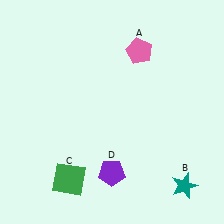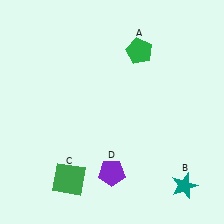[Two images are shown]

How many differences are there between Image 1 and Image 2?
There is 1 difference between the two images.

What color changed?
The pentagon (A) changed from pink in Image 1 to green in Image 2.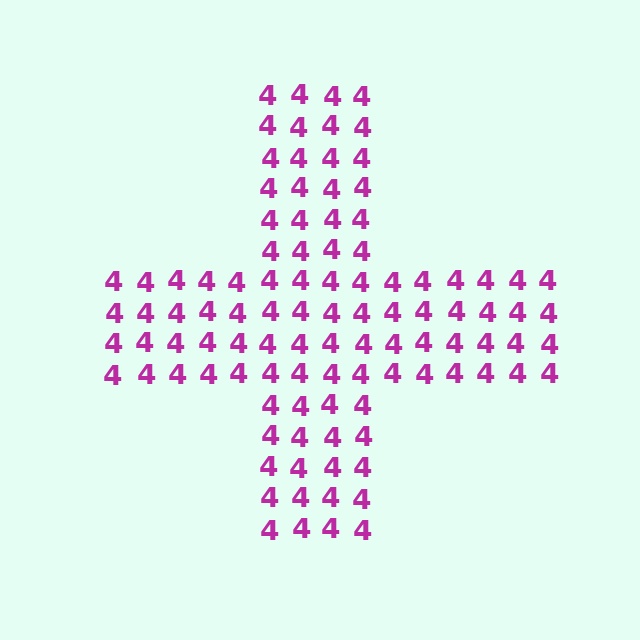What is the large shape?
The large shape is a cross.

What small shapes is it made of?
It is made of small digit 4's.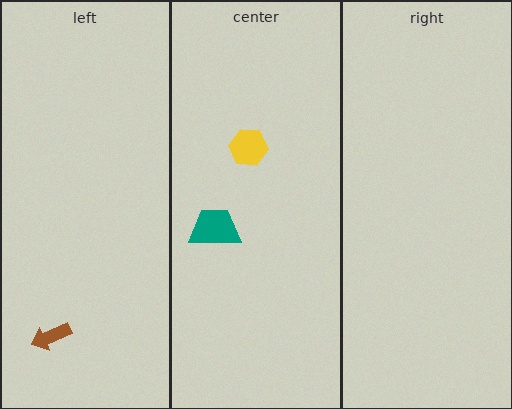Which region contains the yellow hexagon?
The center region.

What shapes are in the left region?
The brown arrow.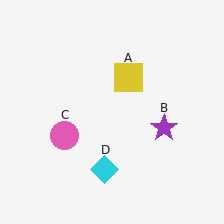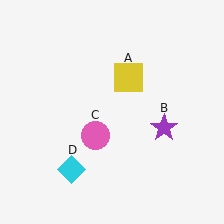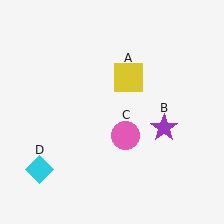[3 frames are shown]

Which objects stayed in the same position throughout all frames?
Yellow square (object A) and purple star (object B) remained stationary.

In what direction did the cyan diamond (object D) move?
The cyan diamond (object D) moved left.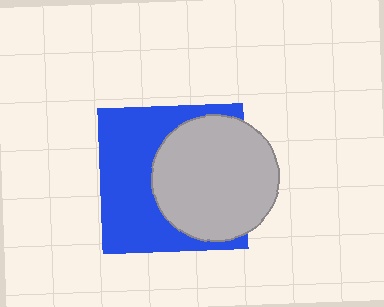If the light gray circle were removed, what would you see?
You would see the complete blue square.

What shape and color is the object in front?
The object in front is a light gray circle.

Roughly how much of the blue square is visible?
About half of it is visible (roughly 52%).